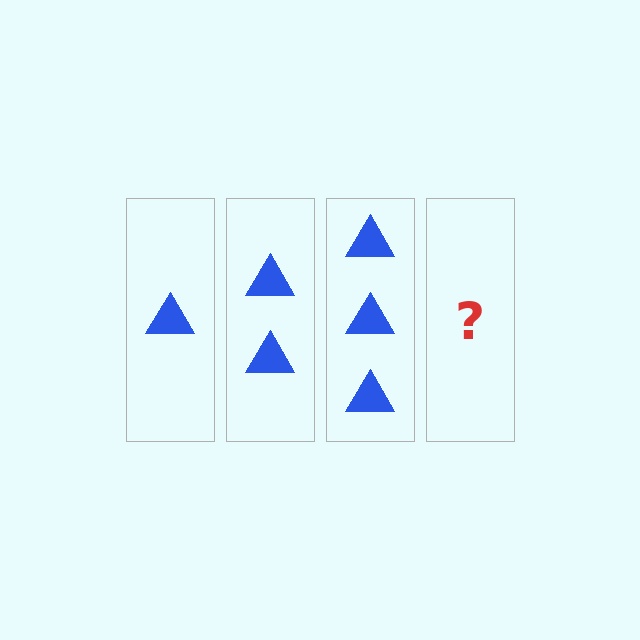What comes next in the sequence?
The next element should be 4 triangles.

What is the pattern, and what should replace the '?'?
The pattern is that each step adds one more triangle. The '?' should be 4 triangles.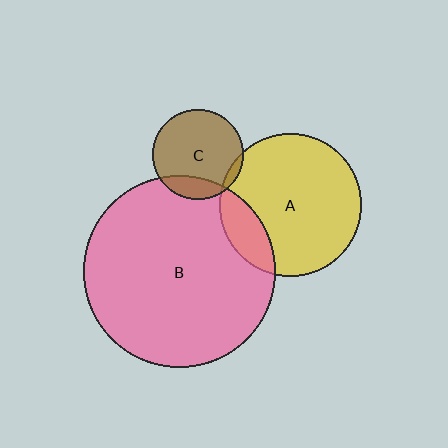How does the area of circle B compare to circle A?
Approximately 1.8 times.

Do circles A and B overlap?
Yes.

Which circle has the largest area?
Circle B (pink).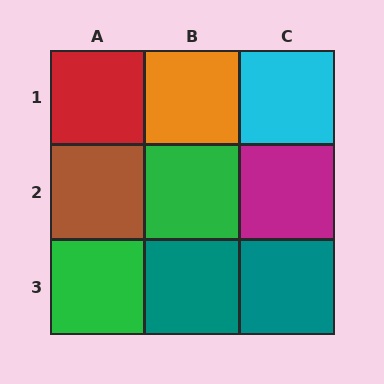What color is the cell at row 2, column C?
Magenta.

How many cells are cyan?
1 cell is cyan.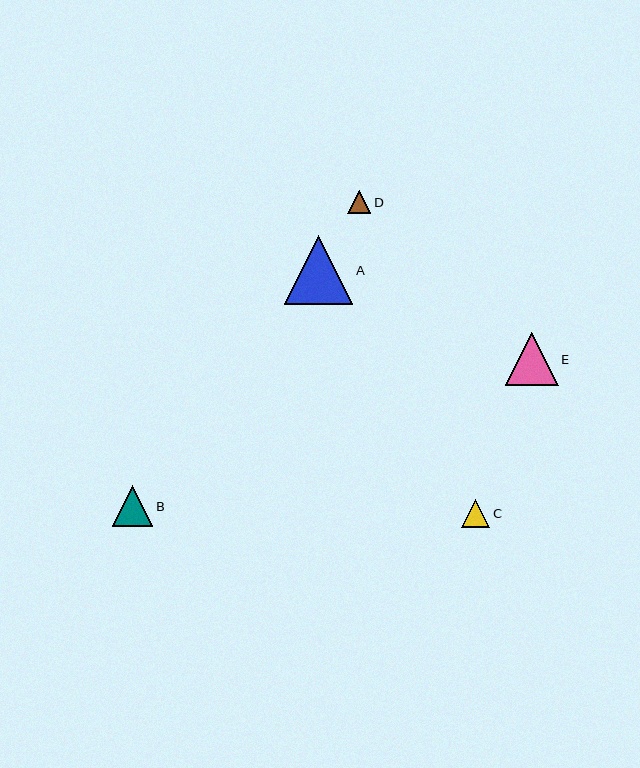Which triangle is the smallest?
Triangle D is the smallest with a size of approximately 23 pixels.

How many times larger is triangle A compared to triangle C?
Triangle A is approximately 2.4 times the size of triangle C.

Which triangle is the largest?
Triangle A is the largest with a size of approximately 69 pixels.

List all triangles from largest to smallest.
From largest to smallest: A, E, B, C, D.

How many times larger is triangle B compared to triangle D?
Triangle B is approximately 1.7 times the size of triangle D.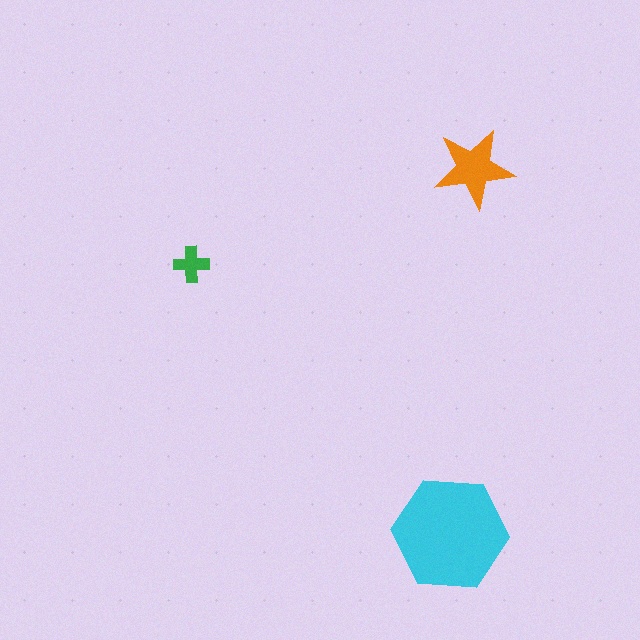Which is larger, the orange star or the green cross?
The orange star.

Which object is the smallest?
The green cross.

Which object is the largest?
The cyan hexagon.